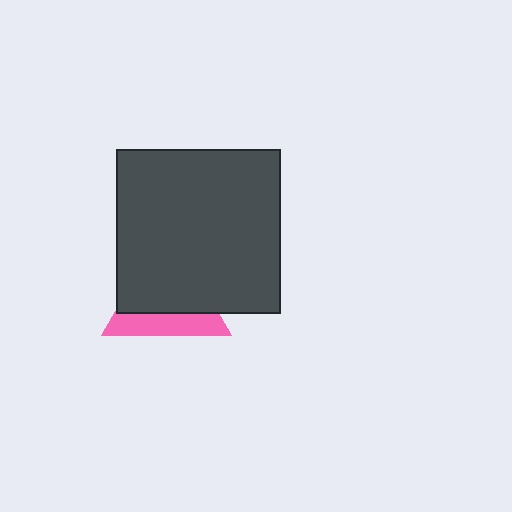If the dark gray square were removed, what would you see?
You would see the complete pink triangle.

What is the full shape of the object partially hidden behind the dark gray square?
The partially hidden object is a pink triangle.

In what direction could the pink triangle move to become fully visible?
The pink triangle could move down. That would shift it out from behind the dark gray square entirely.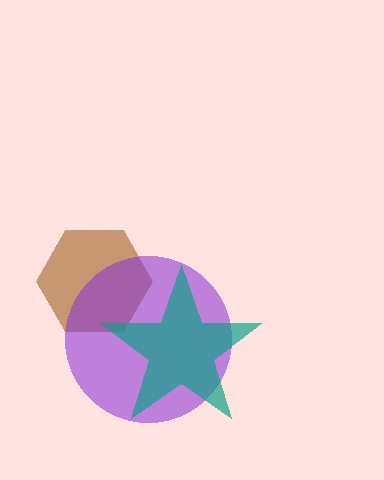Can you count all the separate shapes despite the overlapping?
Yes, there are 3 separate shapes.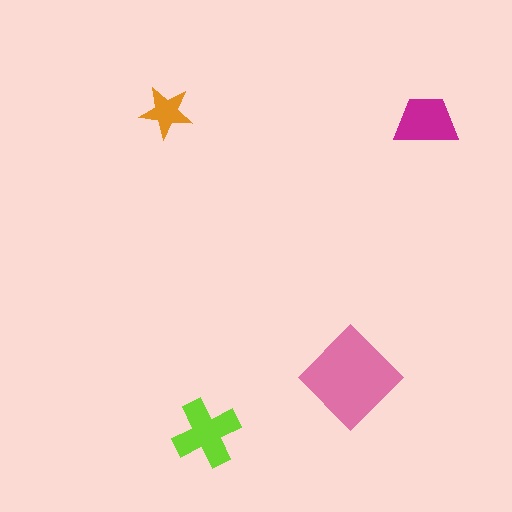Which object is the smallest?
The orange star.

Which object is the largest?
The pink diamond.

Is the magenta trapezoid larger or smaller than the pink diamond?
Smaller.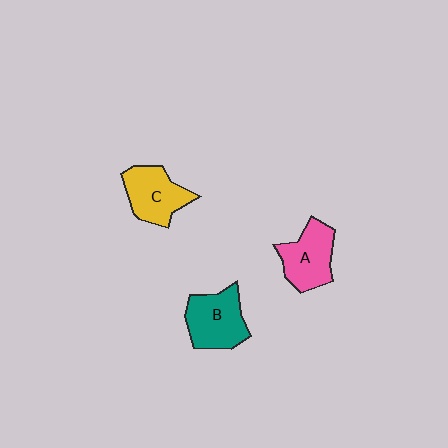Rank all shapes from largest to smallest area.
From largest to smallest: B (teal), A (pink), C (yellow).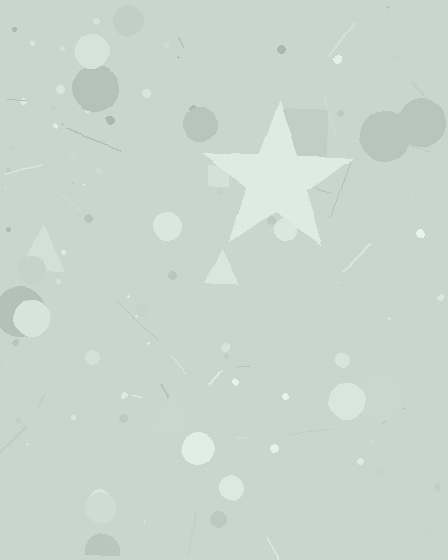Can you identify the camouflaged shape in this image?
The camouflaged shape is a star.